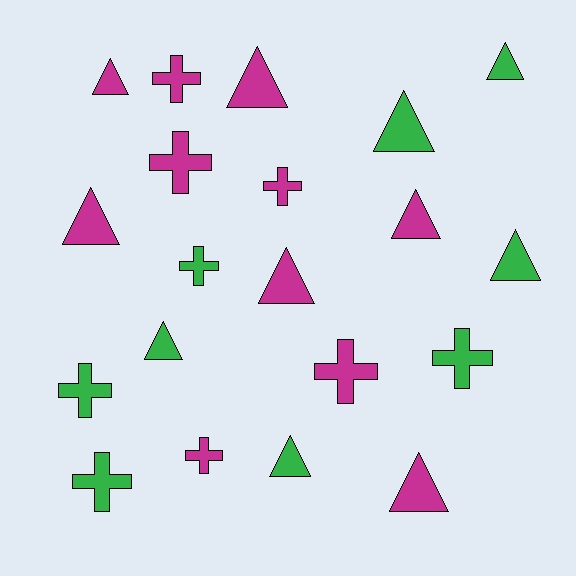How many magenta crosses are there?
There are 5 magenta crosses.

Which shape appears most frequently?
Triangle, with 11 objects.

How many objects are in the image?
There are 20 objects.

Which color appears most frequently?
Magenta, with 11 objects.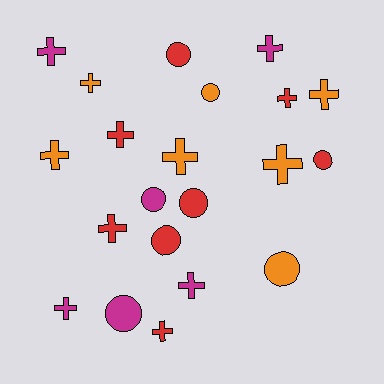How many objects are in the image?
There are 21 objects.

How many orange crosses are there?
There are 5 orange crosses.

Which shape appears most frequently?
Cross, with 13 objects.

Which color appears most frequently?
Red, with 8 objects.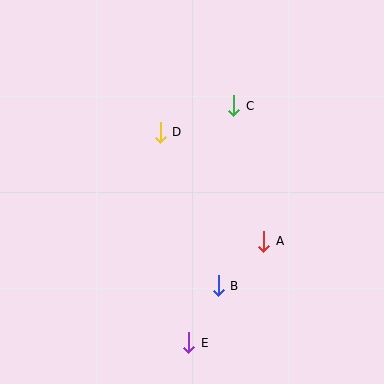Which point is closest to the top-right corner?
Point C is closest to the top-right corner.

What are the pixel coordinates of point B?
Point B is at (218, 286).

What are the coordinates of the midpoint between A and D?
The midpoint between A and D is at (212, 187).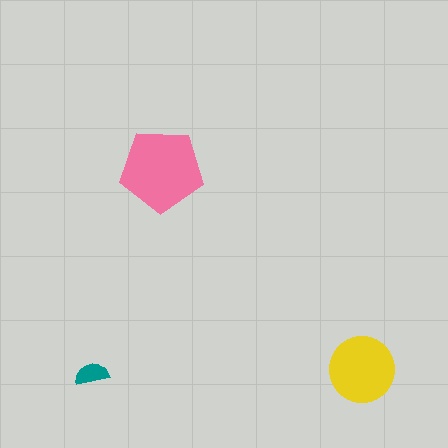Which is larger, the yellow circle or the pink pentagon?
The pink pentagon.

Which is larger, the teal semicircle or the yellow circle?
The yellow circle.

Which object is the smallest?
The teal semicircle.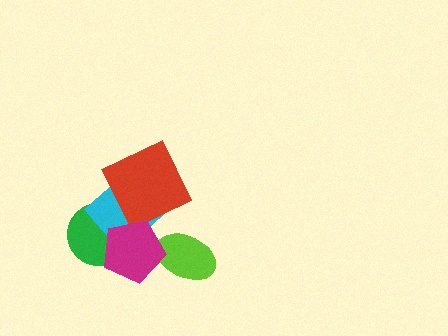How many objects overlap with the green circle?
2 objects overlap with the green circle.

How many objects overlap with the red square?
1 object overlaps with the red square.